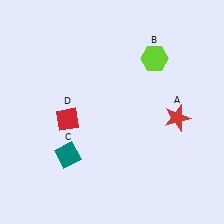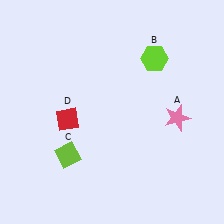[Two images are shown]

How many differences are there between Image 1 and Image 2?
There are 2 differences between the two images.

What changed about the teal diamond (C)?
In Image 1, C is teal. In Image 2, it changed to lime.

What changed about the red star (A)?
In Image 1, A is red. In Image 2, it changed to pink.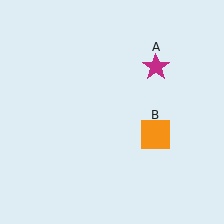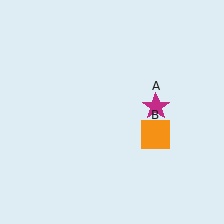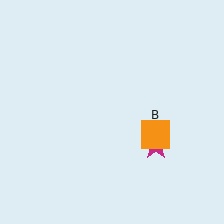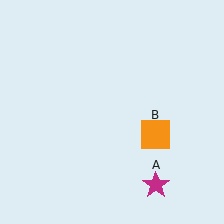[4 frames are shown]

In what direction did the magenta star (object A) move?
The magenta star (object A) moved down.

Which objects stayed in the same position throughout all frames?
Orange square (object B) remained stationary.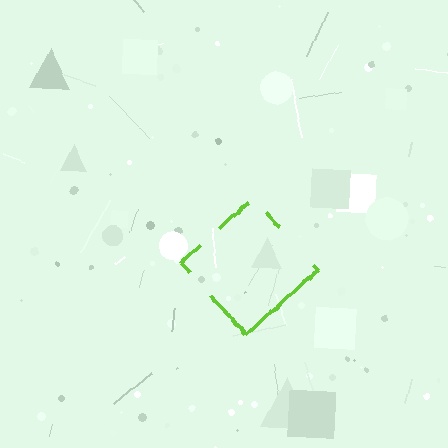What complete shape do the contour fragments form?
The contour fragments form a diamond.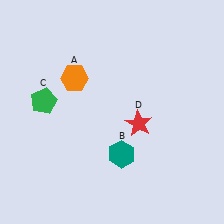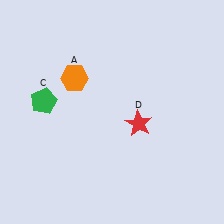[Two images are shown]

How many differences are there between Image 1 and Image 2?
There is 1 difference between the two images.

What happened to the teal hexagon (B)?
The teal hexagon (B) was removed in Image 2. It was in the bottom-right area of Image 1.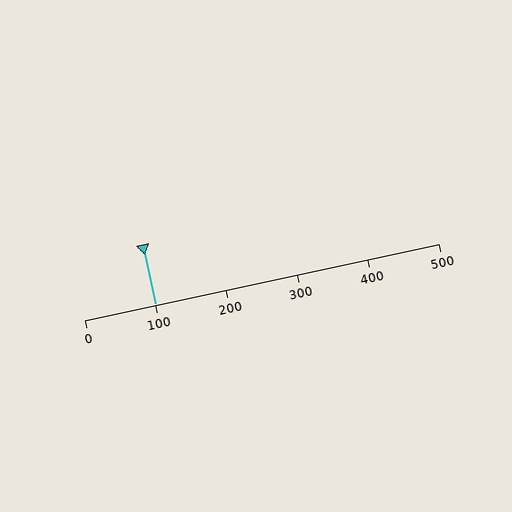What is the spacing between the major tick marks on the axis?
The major ticks are spaced 100 apart.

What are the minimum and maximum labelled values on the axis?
The axis runs from 0 to 500.